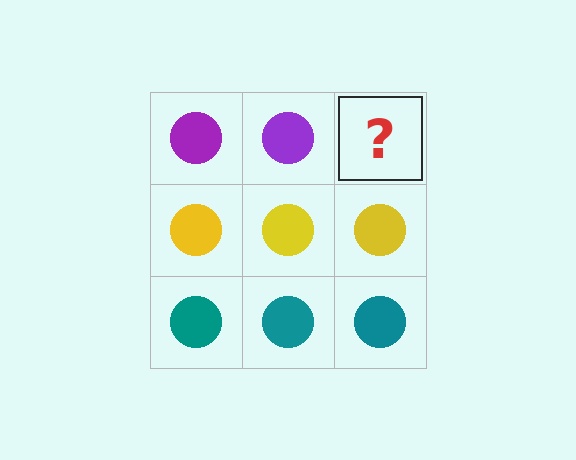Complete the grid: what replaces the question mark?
The question mark should be replaced with a purple circle.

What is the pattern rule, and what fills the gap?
The rule is that each row has a consistent color. The gap should be filled with a purple circle.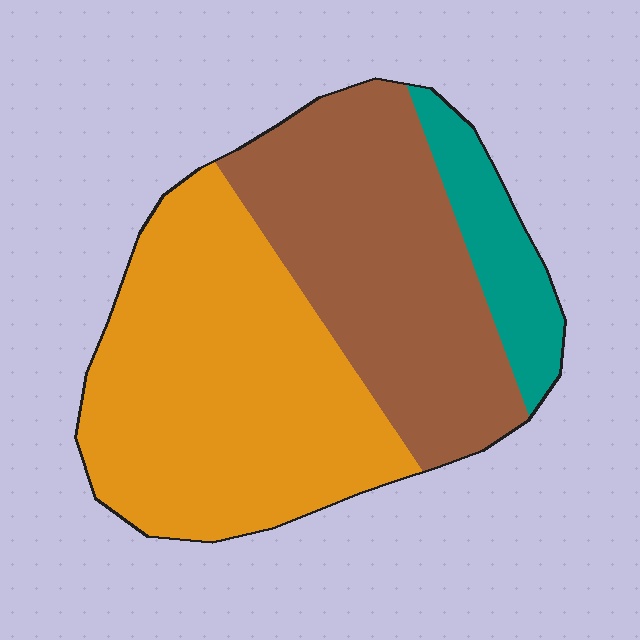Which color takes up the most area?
Orange, at roughly 50%.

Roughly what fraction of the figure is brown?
Brown takes up about two fifths (2/5) of the figure.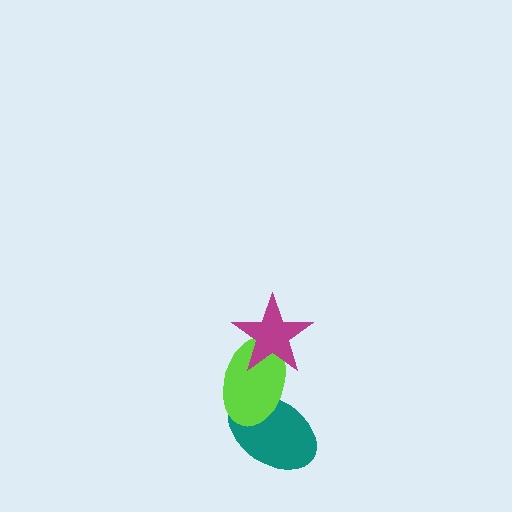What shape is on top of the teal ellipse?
The lime ellipse is on top of the teal ellipse.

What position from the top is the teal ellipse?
The teal ellipse is 3rd from the top.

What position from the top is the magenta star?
The magenta star is 1st from the top.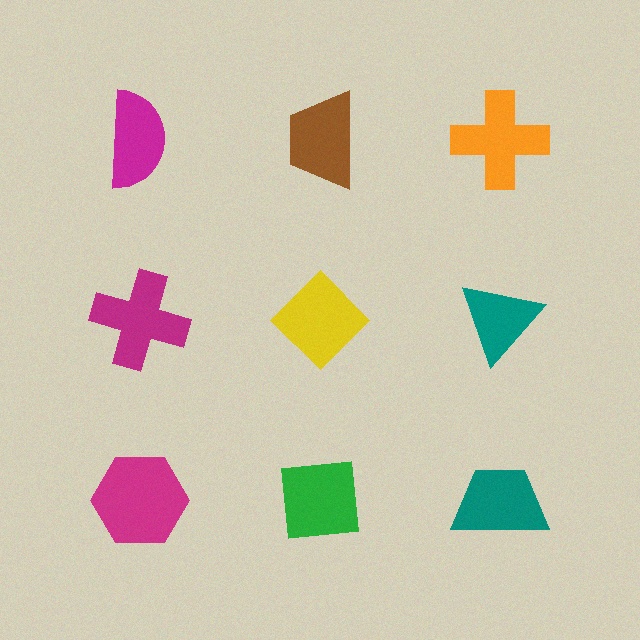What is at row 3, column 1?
A magenta hexagon.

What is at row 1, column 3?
An orange cross.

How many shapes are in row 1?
3 shapes.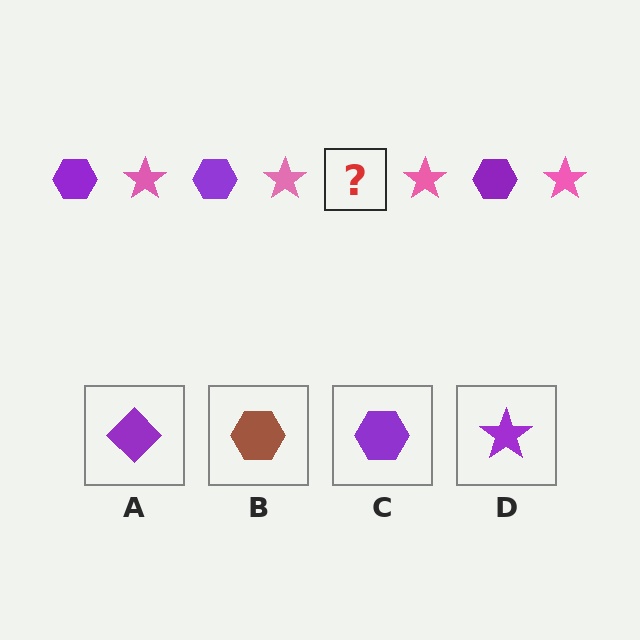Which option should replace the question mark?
Option C.